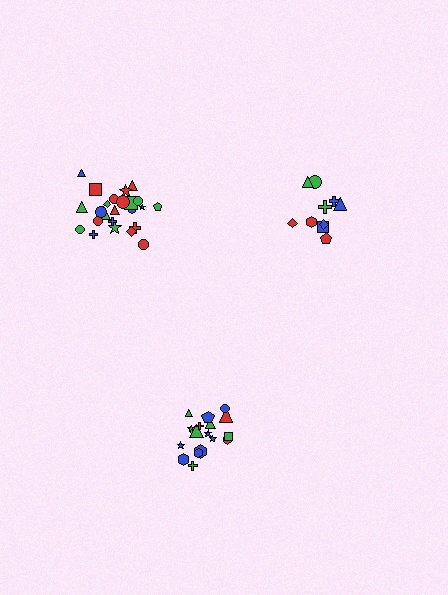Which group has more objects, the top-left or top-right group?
The top-left group.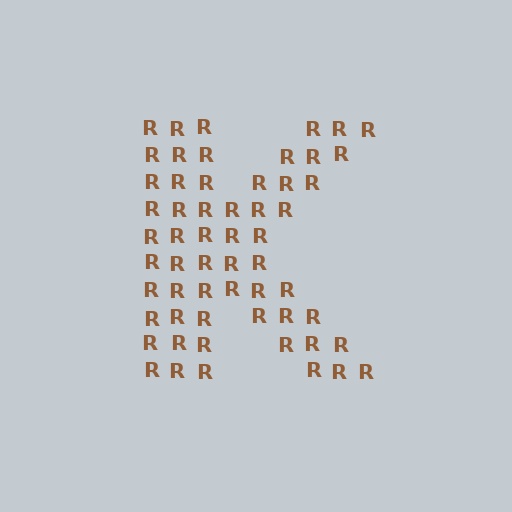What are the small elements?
The small elements are letter R's.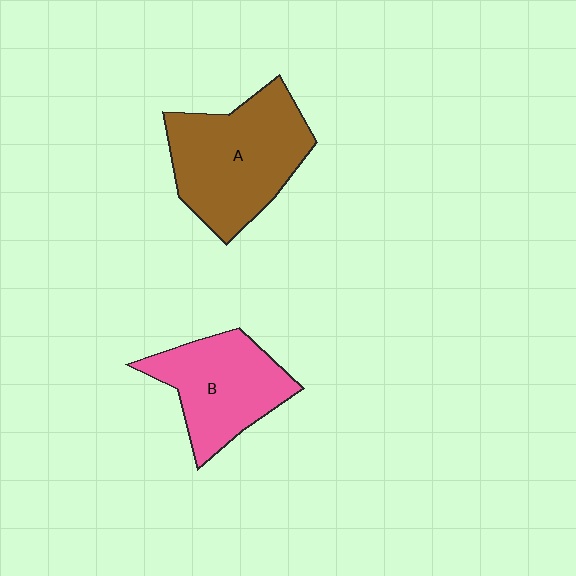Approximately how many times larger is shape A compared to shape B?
Approximately 1.3 times.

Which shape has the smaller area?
Shape B (pink).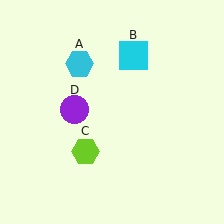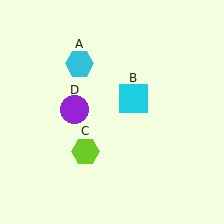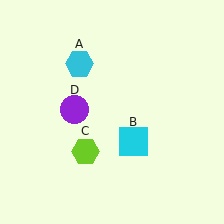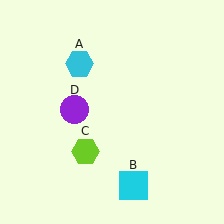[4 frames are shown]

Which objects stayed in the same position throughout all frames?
Cyan hexagon (object A) and lime hexagon (object C) and purple circle (object D) remained stationary.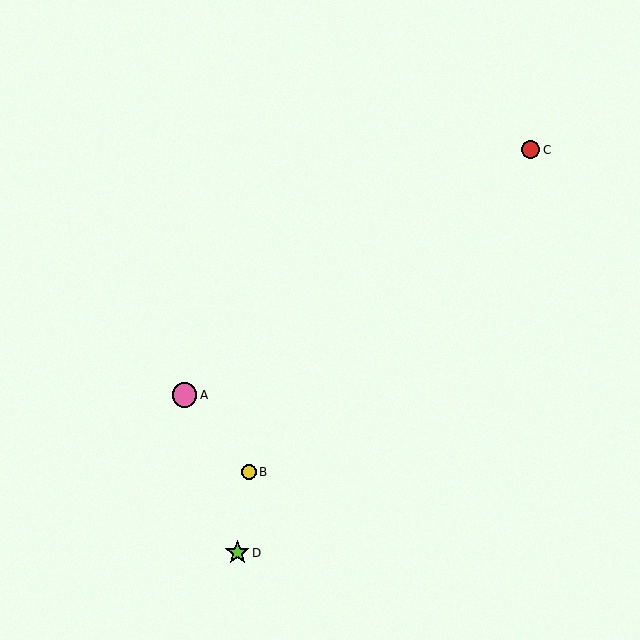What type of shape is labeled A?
Shape A is a pink circle.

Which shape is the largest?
The pink circle (labeled A) is the largest.